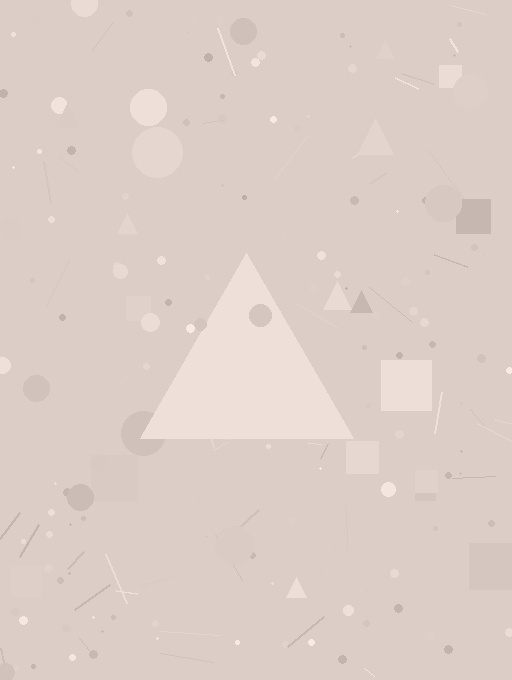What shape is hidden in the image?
A triangle is hidden in the image.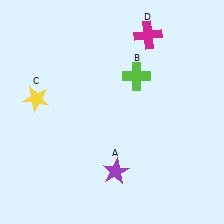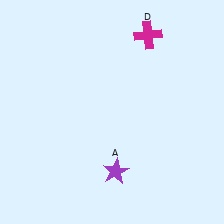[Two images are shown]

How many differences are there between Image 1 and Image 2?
There are 2 differences between the two images.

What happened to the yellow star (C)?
The yellow star (C) was removed in Image 2. It was in the top-left area of Image 1.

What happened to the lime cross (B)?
The lime cross (B) was removed in Image 2. It was in the top-right area of Image 1.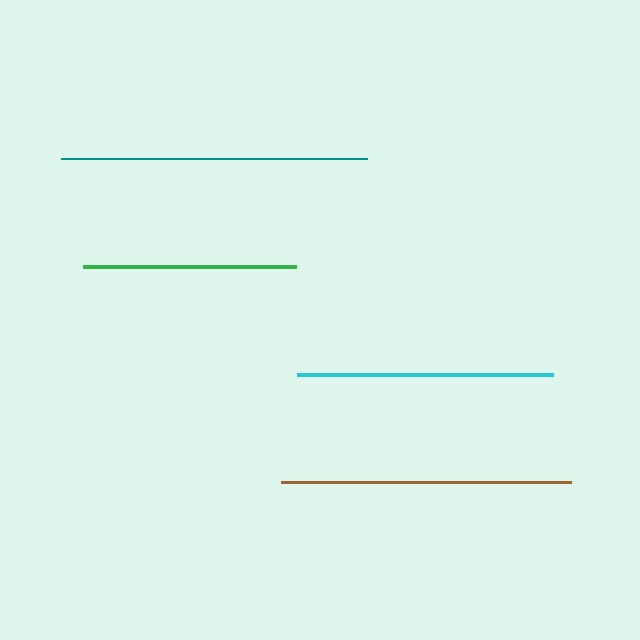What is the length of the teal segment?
The teal segment is approximately 306 pixels long.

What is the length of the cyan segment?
The cyan segment is approximately 256 pixels long.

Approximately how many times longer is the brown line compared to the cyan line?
The brown line is approximately 1.1 times the length of the cyan line.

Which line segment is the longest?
The teal line is the longest at approximately 306 pixels.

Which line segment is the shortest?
The green line is the shortest at approximately 213 pixels.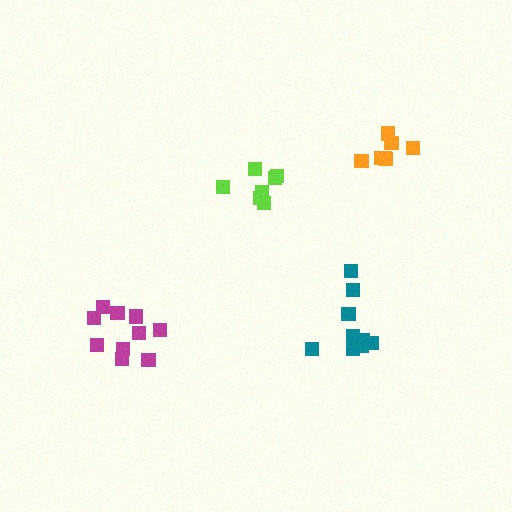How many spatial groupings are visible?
There are 4 spatial groupings.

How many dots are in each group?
Group 1: 7 dots, Group 2: 9 dots, Group 3: 10 dots, Group 4: 7 dots (33 total).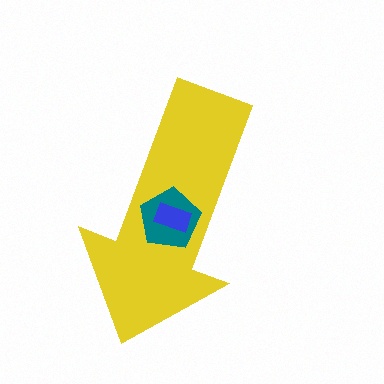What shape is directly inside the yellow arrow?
The teal pentagon.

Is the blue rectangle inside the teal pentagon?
Yes.